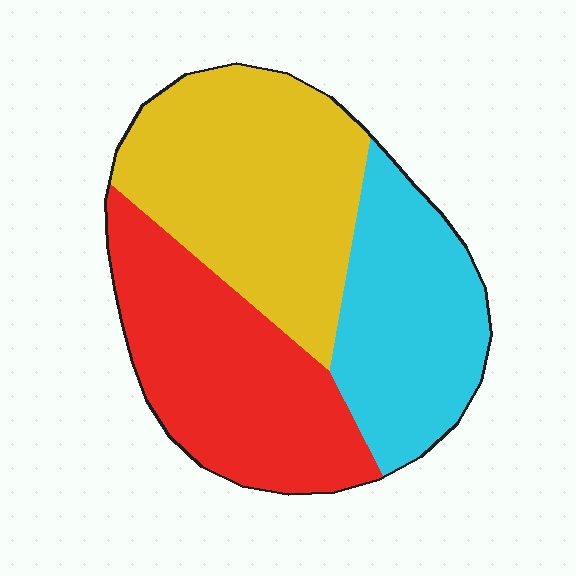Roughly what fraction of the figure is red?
Red takes up about one third (1/3) of the figure.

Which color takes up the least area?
Cyan, at roughly 30%.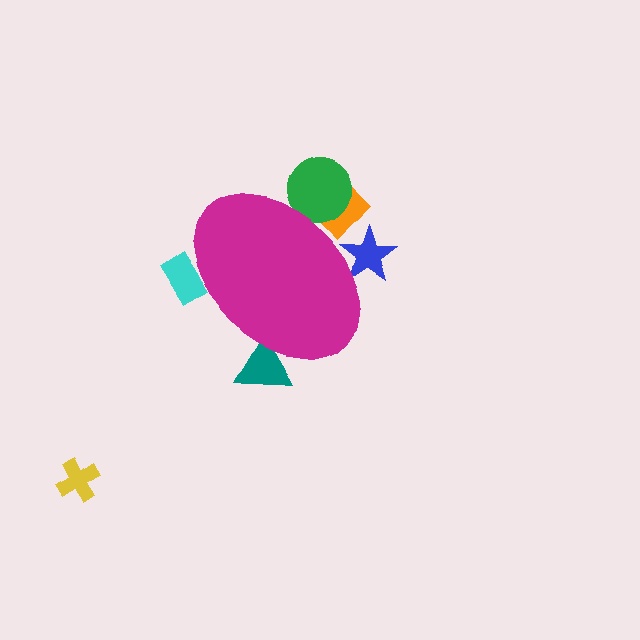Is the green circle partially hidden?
Yes, the green circle is partially hidden behind the magenta ellipse.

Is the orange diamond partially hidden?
Yes, the orange diamond is partially hidden behind the magenta ellipse.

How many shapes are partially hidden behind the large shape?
5 shapes are partially hidden.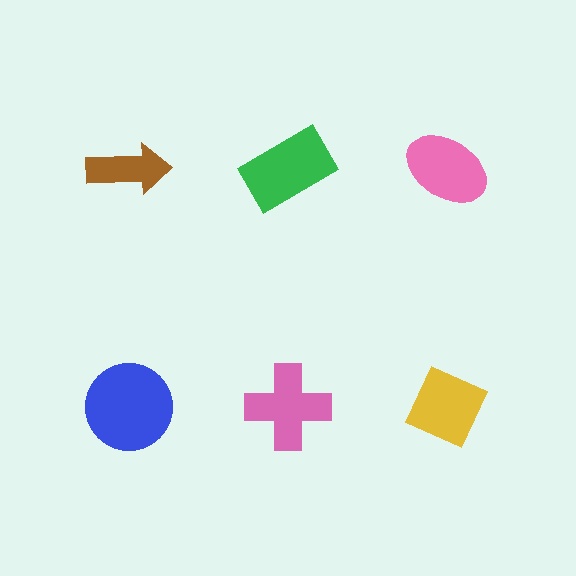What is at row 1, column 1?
A brown arrow.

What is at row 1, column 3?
A pink ellipse.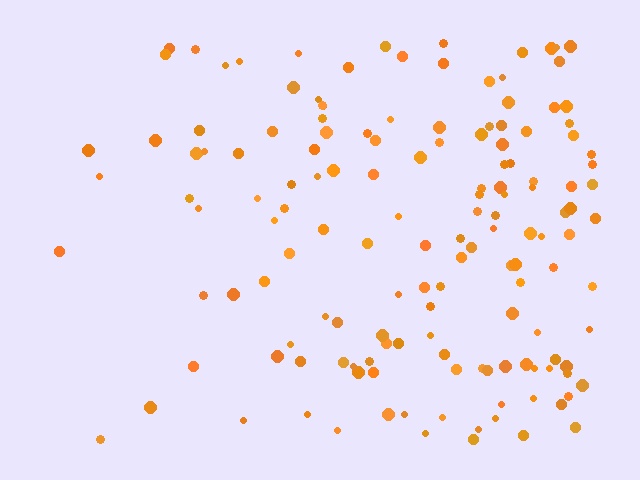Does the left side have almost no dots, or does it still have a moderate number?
Still a moderate number, just noticeably fewer than the right.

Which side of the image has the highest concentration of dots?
The right.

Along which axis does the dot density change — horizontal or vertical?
Horizontal.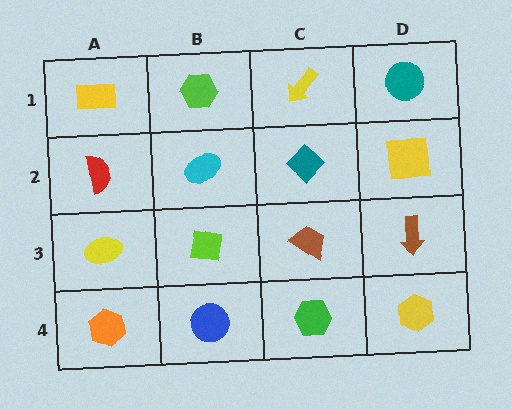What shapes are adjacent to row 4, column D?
A brown arrow (row 3, column D), a green hexagon (row 4, column C).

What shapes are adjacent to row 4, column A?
A yellow ellipse (row 3, column A), a blue circle (row 4, column B).